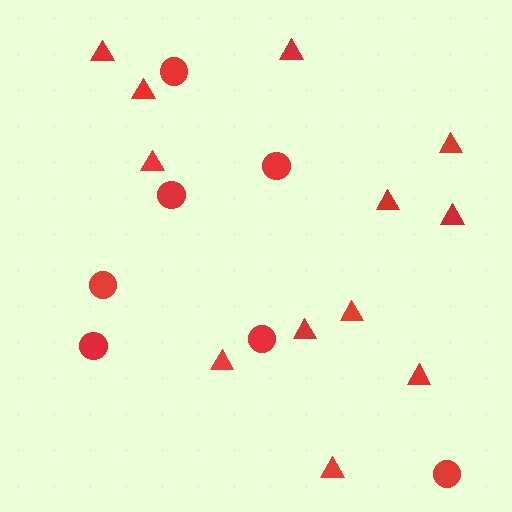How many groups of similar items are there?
There are 2 groups: one group of circles (7) and one group of triangles (12).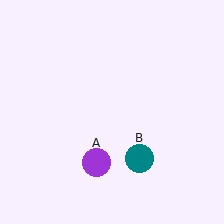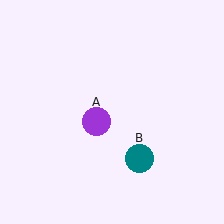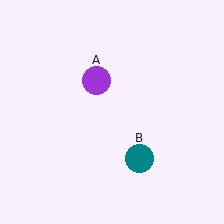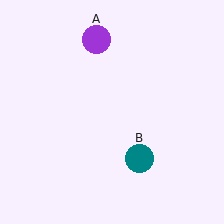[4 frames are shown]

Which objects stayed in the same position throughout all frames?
Teal circle (object B) remained stationary.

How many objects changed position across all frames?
1 object changed position: purple circle (object A).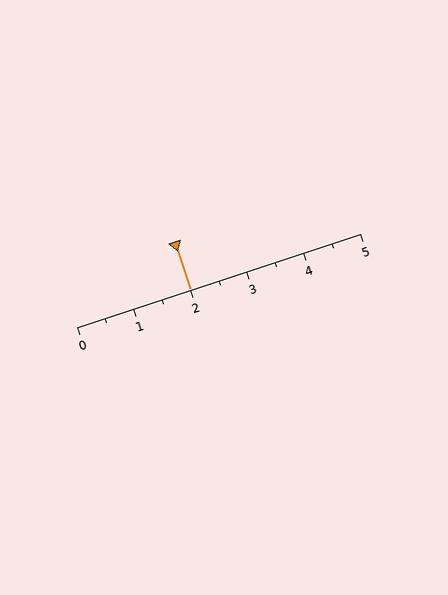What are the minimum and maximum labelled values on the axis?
The axis runs from 0 to 5.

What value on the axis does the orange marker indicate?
The marker indicates approximately 2.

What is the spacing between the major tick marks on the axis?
The major ticks are spaced 1 apart.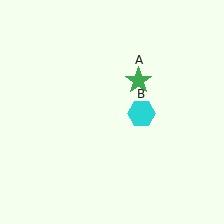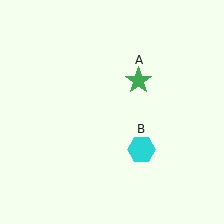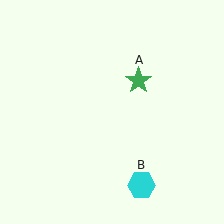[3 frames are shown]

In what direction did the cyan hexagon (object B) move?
The cyan hexagon (object B) moved down.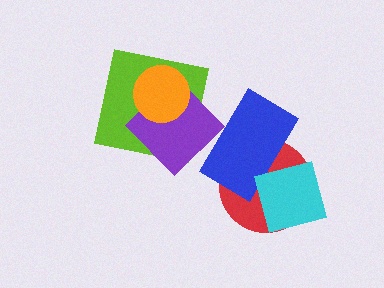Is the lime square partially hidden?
Yes, it is partially covered by another shape.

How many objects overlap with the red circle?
2 objects overlap with the red circle.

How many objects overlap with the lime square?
2 objects overlap with the lime square.